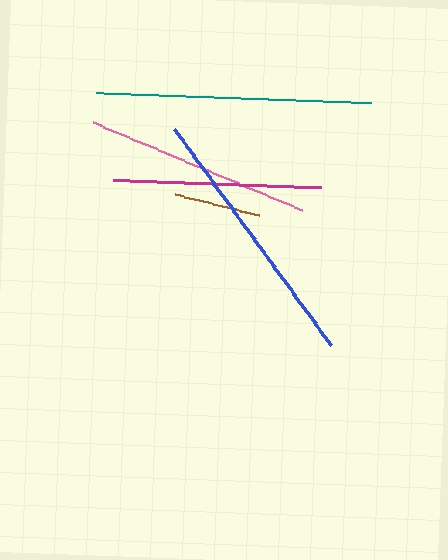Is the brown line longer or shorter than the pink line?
The pink line is longer than the brown line.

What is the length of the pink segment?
The pink segment is approximately 227 pixels long.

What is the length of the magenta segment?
The magenta segment is approximately 210 pixels long.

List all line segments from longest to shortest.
From longest to shortest: teal, blue, pink, magenta, brown.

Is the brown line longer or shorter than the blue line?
The blue line is longer than the brown line.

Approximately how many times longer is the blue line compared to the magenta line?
The blue line is approximately 1.3 times the length of the magenta line.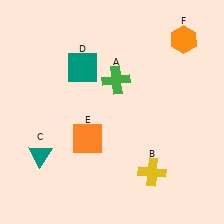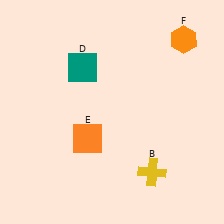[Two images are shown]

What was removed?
The green cross (A), the teal triangle (C) were removed in Image 2.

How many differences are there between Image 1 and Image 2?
There are 2 differences between the two images.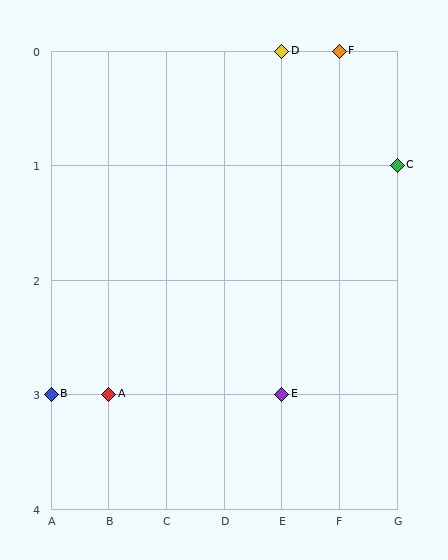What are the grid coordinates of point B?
Point B is at grid coordinates (A, 3).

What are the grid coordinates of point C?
Point C is at grid coordinates (G, 1).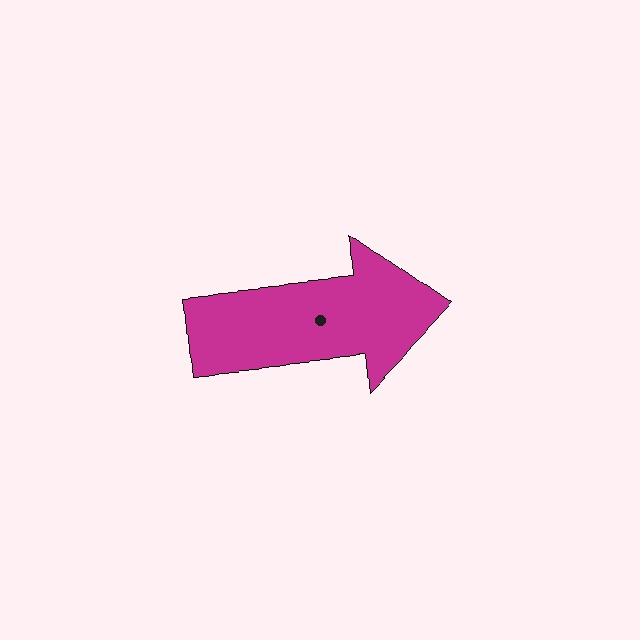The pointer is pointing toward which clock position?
Roughly 3 o'clock.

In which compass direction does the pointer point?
East.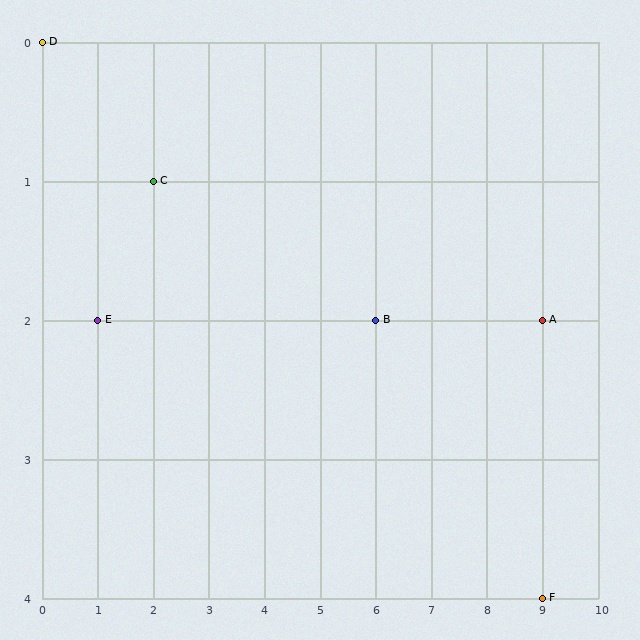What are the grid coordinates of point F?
Point F is at grid coordinates (9, 4).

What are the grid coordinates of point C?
Point C is at grid coordinates (2, 1).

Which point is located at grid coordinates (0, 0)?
Point D is at (0, 0).